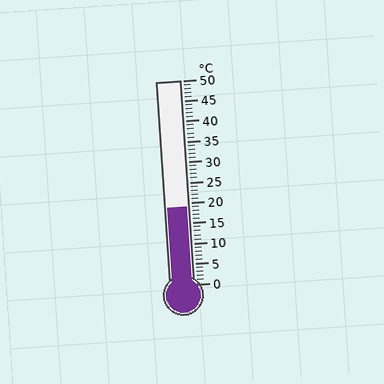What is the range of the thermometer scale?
The thermometer scale ranges from 0°C to 50°C.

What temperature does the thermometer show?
The thermometer shows approximately 19°C.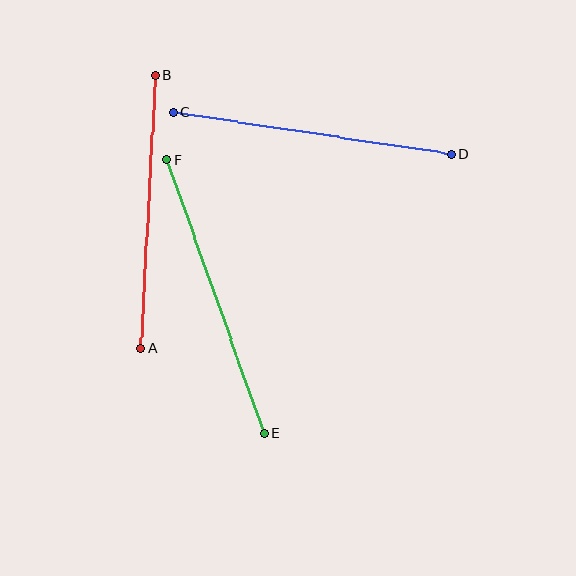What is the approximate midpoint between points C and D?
The midpoint is at approximately (312, 133) pixels.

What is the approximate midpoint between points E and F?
The midpoint is at approximately (215, 296) pixels.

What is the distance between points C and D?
The distance is approximately 282 pixels.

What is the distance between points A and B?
The distance is approximately 273 pixels.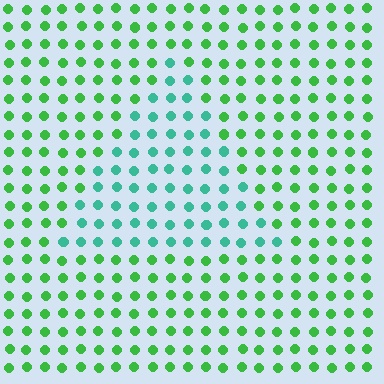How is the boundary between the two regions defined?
The boundary is defined purely by a slight shift in hue (about 40 degrees). Spacing, size, and orientation are identical on both sides.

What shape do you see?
I see a triangle.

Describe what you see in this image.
The image is filled with small green elements in a uniform arrangement. A triangle-shaped region is visible where the elements are tinted to a slightly different hue, forming a subtle color boundary.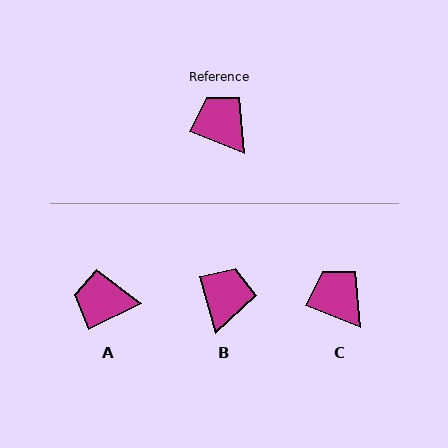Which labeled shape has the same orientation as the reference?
C.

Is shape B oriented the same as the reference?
No, it is off by about 53 degrees.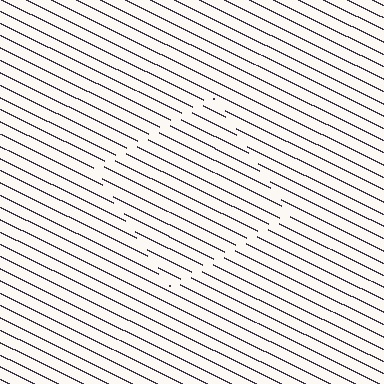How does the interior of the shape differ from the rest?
The interior of the shape contains the same grating, shifted by half a period — the contour is defined by the phase discontinuity where line-ends from the inner and outer gratings abut.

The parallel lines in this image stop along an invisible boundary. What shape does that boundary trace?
An illusory square. The interior of the shape contains the same grating, shifted by half a period — the contour is defined by the phase discontinuity where line-ends from the inner and outer gratings abut.